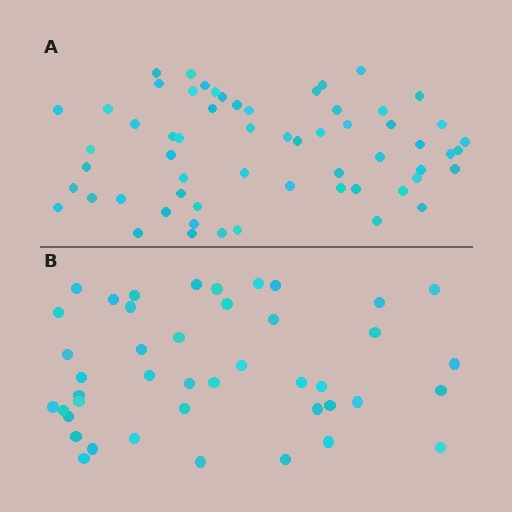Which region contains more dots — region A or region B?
Region A (the top region) has more dots.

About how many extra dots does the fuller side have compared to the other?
Region A has approximately 15 more dots than region B.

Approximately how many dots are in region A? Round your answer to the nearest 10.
About 60 dots.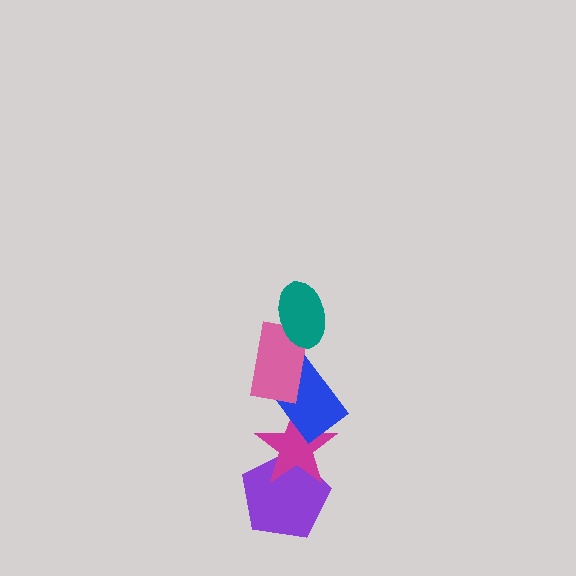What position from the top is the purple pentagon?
The purple pentagon is 5th from the top.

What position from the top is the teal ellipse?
The teal ellipse is 1st from the top.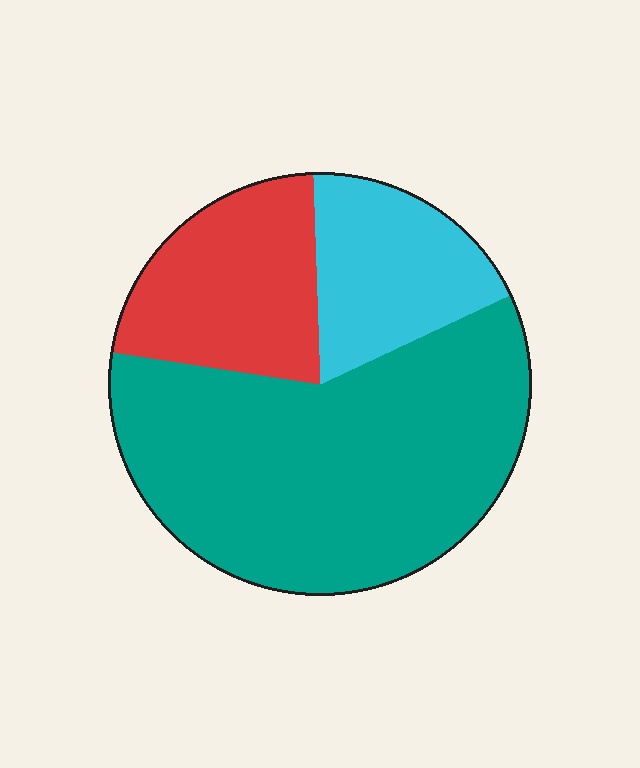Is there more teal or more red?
Teal.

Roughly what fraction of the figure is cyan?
Cyan takes up less than a quarter of the figure.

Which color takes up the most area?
Teal, at roughly 60%.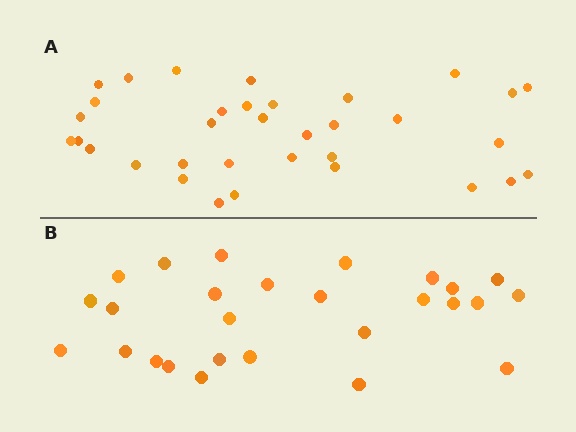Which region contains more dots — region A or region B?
Region A (the top region) has more dots.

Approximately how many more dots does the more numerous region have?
Region A has roughly 8 or so more dots than region B.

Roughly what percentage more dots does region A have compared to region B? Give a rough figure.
About 25% more.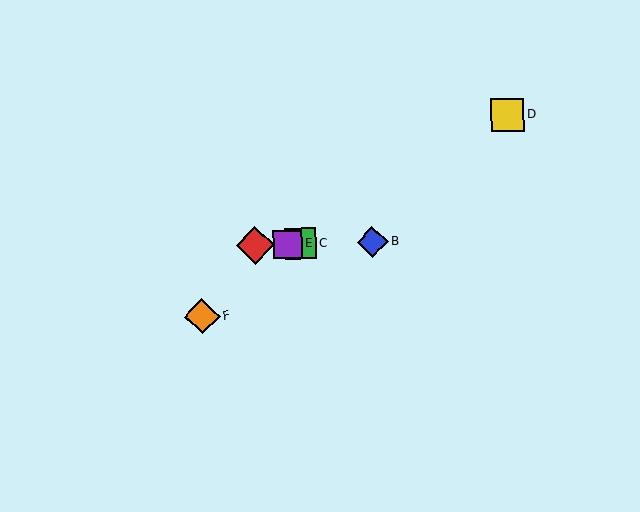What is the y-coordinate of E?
Object E is at y≈244.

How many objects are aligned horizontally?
4 objects (A, B, C, E) are aligned horizontally.